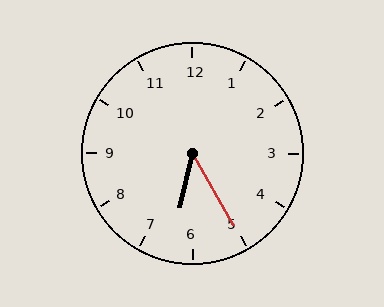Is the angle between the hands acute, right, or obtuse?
It is acute.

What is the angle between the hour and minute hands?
Approximately 42 degrees.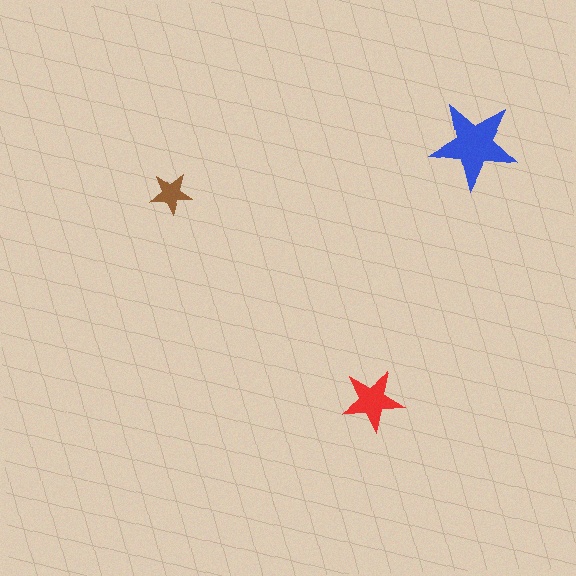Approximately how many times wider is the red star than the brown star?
About 1.5 times wider.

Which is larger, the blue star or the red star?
The blue one.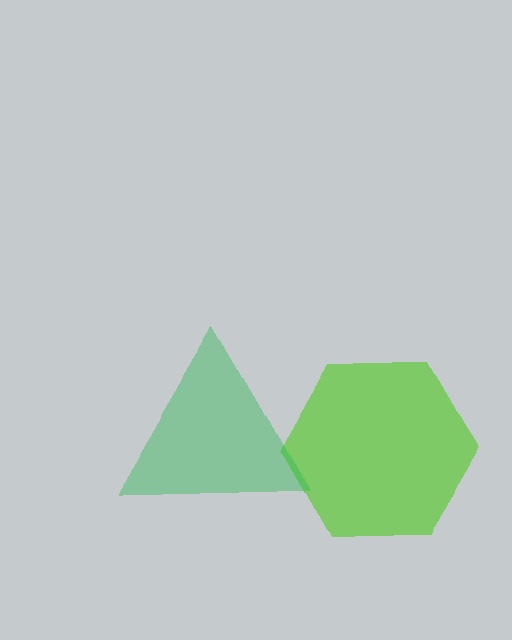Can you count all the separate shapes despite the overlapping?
Yes, there are 2 separate shapes.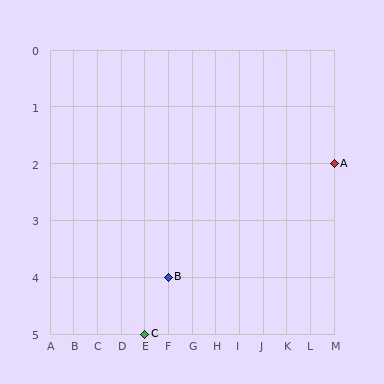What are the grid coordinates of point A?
Point A is at grid coordinates (M, 2).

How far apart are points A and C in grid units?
Points A and C are 8 columns and 3 rows apart (about 8.5 grid units diagonally).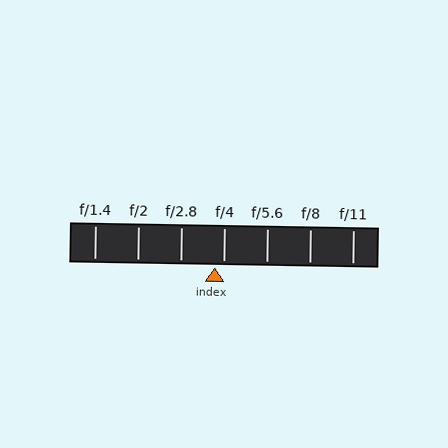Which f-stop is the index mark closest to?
The index mark is closest to f/4.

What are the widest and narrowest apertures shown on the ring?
The widest aperture shown is f/1.4 and the narrowest is f/11.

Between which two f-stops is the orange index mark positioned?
The index mark is between f/2.8 and f/4.